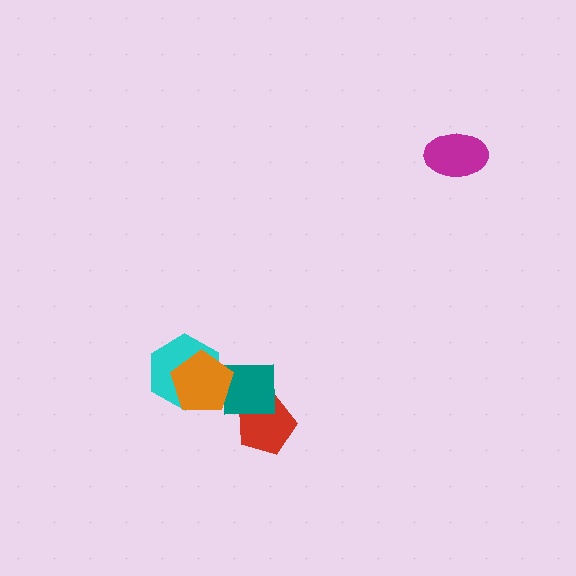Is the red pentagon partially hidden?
Yes, it is partially covered by another shape.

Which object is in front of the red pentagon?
The teal square is in front of the red pentagon.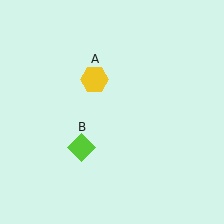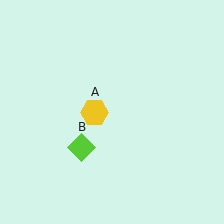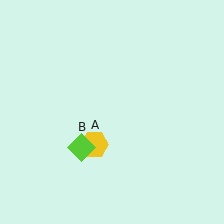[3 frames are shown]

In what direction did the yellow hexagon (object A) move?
The yellow hexagon (object A) moved down.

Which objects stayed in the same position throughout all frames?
Lime diamond (object B) remained stationary.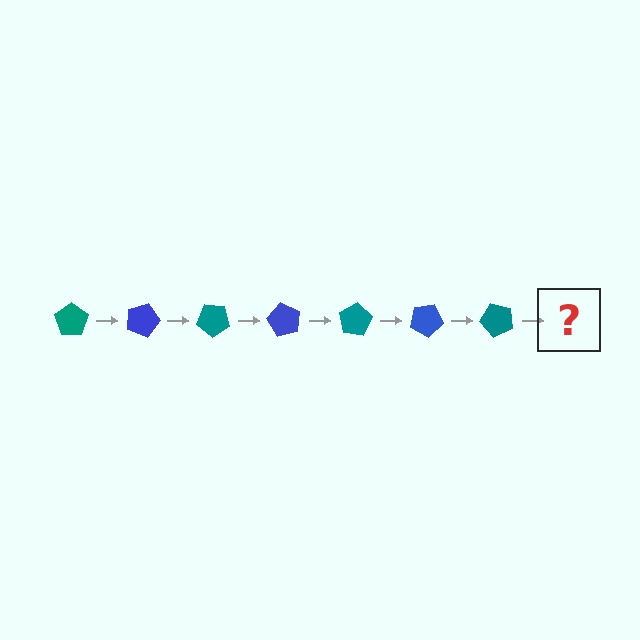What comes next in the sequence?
The next element should be a blue pentagon, rotated 140 degrees from the start.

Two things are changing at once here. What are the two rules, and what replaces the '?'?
The two rules are that it rotates 20 degrees each step and the color cycles through teal and blue. The '?' should be a blue pentagon, rotated 140 degrees from the start.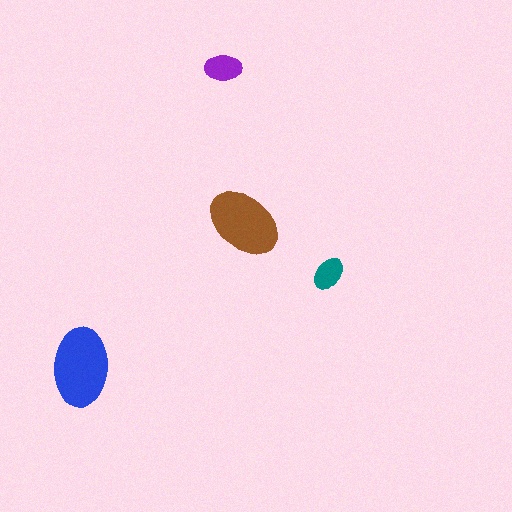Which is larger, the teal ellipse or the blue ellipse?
The blue one.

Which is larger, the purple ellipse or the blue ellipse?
The blue one.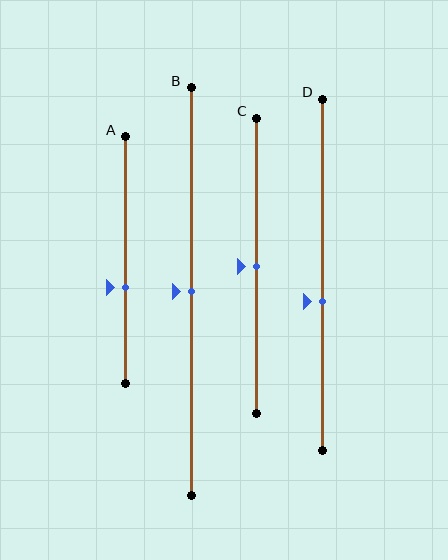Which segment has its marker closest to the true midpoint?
Segment B has its marker closest to the true midpoint.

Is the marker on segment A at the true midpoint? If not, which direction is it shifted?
No, the marker on segment A is shifted downward by about 11% of the segment length.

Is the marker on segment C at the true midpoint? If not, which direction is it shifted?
Yes, the marker on segment C is at the true midpoint.